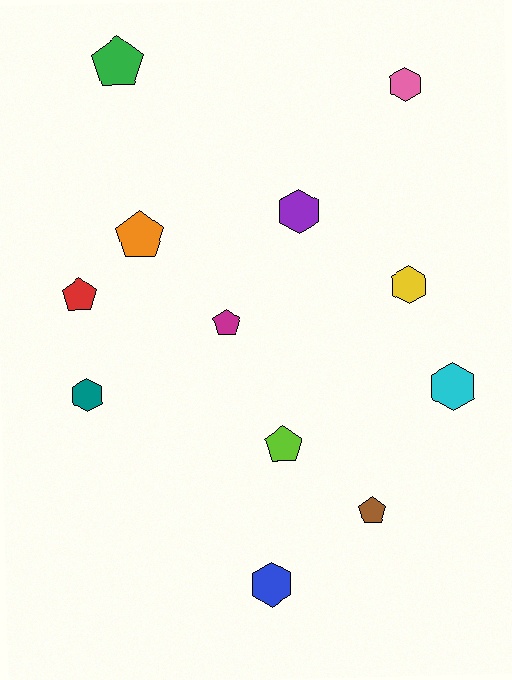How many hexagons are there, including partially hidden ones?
There are 6 hexagons.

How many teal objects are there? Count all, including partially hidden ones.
There is 1 teal object.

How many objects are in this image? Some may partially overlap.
There are 12 objects.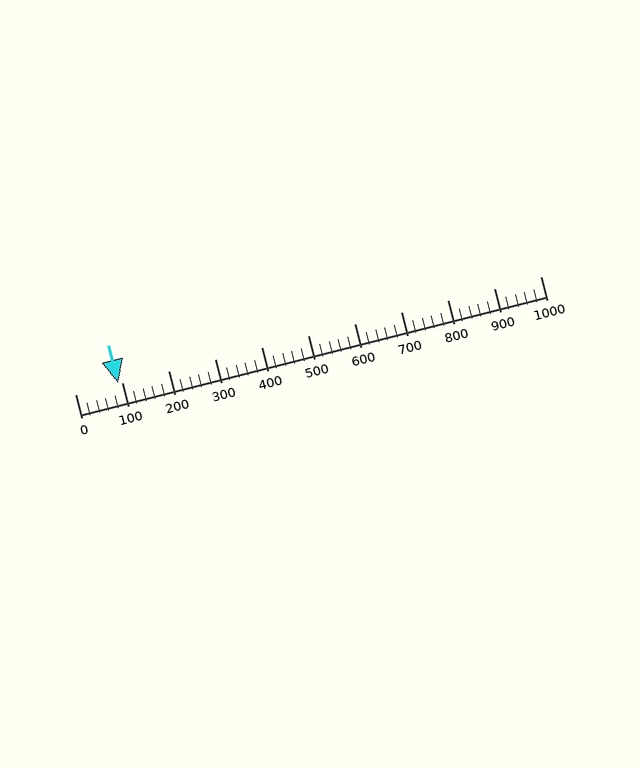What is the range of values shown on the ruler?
The ruler shows values from 0 to 1000.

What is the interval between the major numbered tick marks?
The major tick marks are spaced 100 units apart.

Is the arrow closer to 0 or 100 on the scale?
The arrow is closer to 100.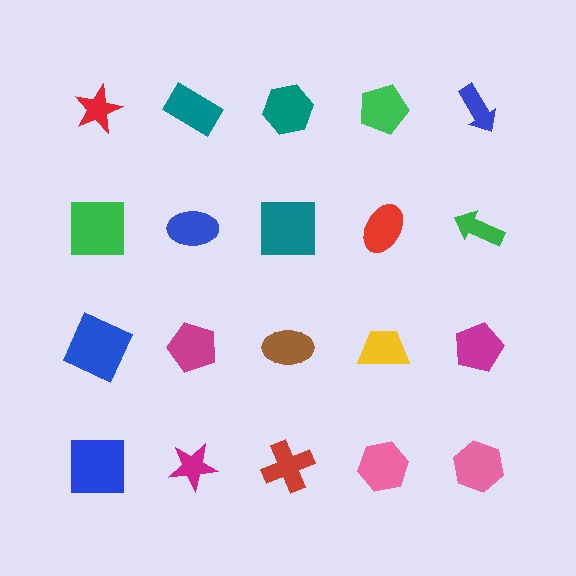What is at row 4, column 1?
A blue square.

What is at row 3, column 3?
A brown ellipse.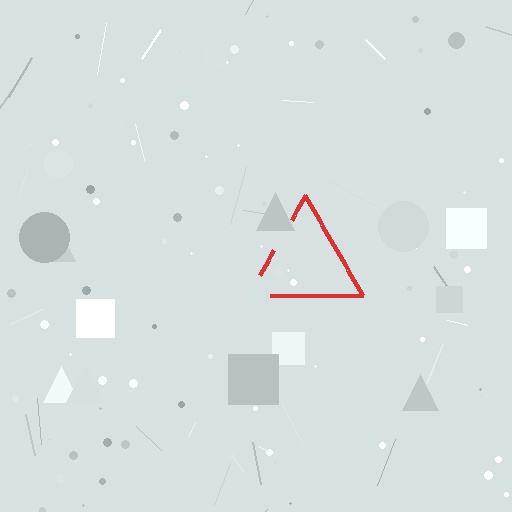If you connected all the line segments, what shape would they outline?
They would outline a triangle.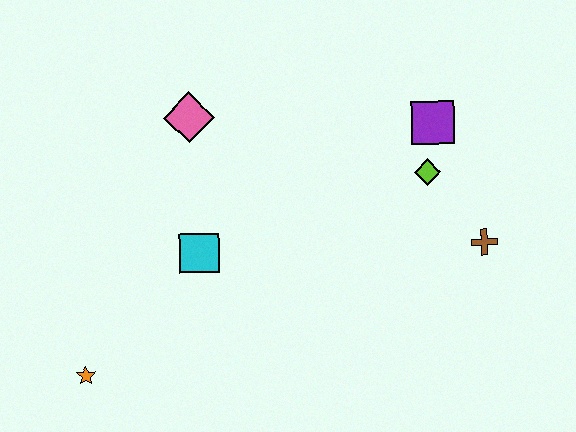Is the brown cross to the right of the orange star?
Yes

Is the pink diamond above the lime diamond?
Yes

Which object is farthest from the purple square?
The orange star is farthest from the purple square.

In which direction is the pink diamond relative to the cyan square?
The pink diamond is above the cyan square.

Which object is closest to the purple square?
The lime diamond is closest to the purple square.